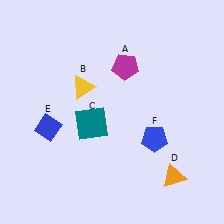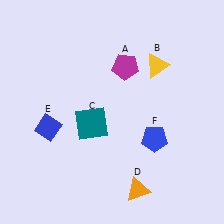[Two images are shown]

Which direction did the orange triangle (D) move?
The orange triangle (D) moved left.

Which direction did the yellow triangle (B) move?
The yellow triangle (B) moved right.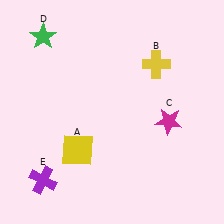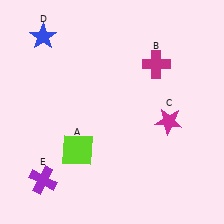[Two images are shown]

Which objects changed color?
A changed from yellow to lime. B changed from yellow to magenta. D changed from green to blue.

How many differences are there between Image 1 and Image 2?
There are 3 differences between the two images.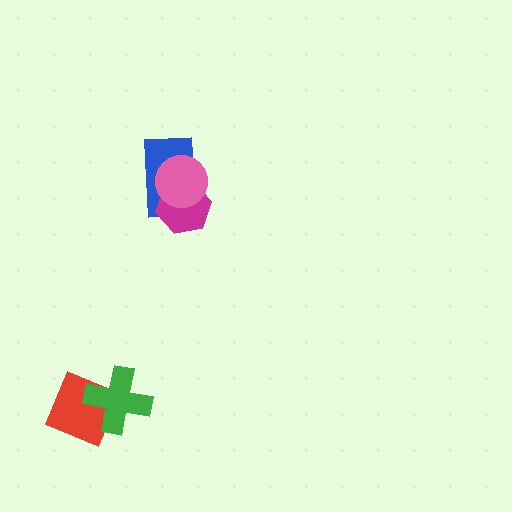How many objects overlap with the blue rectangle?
2 objects overlap with the blue rectangle.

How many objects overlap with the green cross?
1 object overlaps with the green cross.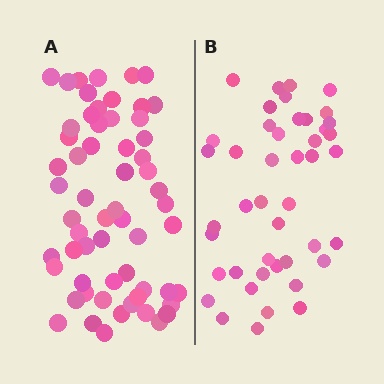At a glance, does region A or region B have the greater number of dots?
Region A (the left region) has more dots.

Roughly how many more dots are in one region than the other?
Region A has approximately 15 more dots than region B.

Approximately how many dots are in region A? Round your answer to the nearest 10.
About 60 dots.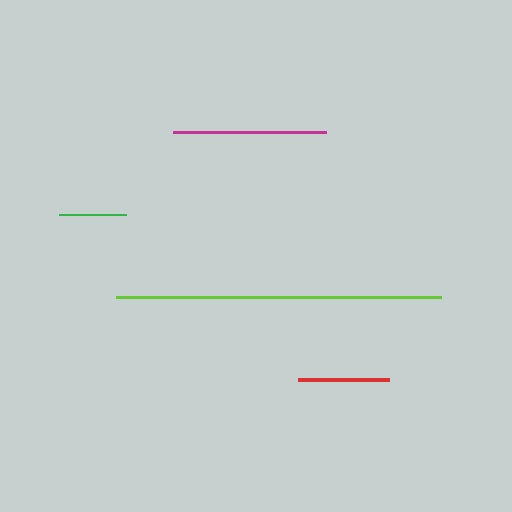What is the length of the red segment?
The red segment is approximately 90 pixels long.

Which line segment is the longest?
The lime line is the longest at approximately 325 pixels.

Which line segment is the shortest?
The green line is the shortest at approximately 67 pixels.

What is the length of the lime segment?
The lime segment is approximately 325 pixels long.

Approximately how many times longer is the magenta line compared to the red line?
The magenta line is approximately 1.7 times the length of the red line.